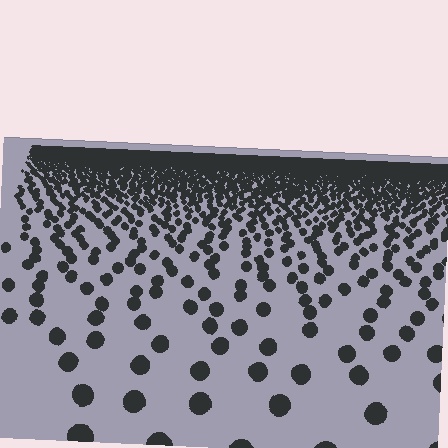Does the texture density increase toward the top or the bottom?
Density increases toward the top.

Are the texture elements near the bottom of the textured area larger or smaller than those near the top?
Larger. Near the bottom, elements are closer to the viewer and appear at a bigger on-screen size.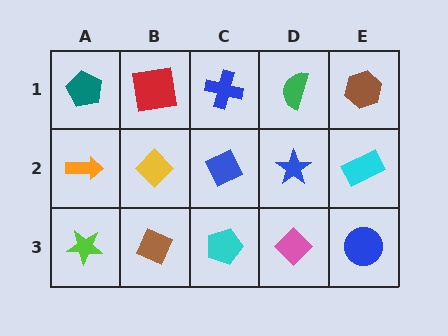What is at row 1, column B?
A red square.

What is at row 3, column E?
A blue circle.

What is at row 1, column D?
A green semicircle.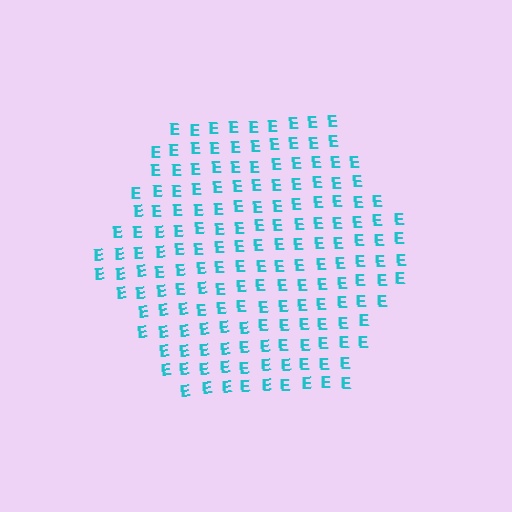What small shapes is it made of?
It is made of small letter E's.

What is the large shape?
The large shape is a hexagon.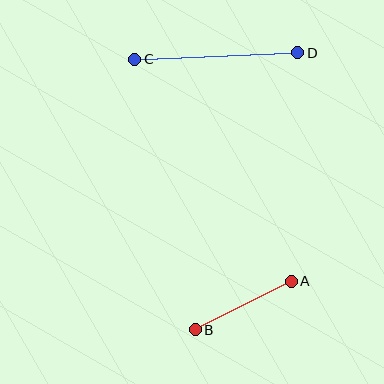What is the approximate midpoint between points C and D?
The midpoint is at approximately (216, 56) pixels.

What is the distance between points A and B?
The distance is approximately 108 pixels.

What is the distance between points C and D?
The distance is approximately 163 pixels.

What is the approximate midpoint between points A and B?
The midpoint is at approximately (243, 305) pixels.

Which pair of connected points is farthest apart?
Points C and D are farthest apart.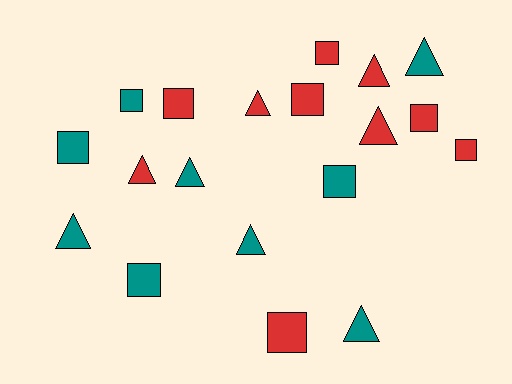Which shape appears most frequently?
Square, with 10 objects.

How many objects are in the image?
There are 19 objects.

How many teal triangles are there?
There are 5 teal triangles.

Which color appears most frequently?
Red, with 10 objects.